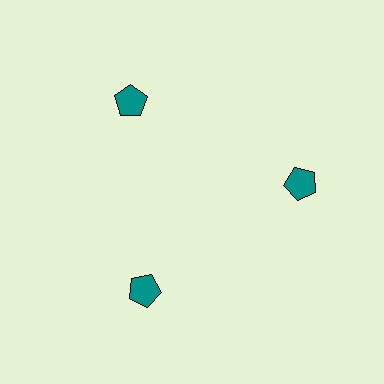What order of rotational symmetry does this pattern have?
This pattern has 3-fold rotational symmetry.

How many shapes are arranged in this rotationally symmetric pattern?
There are 3 shapes, arranged in 3 groups of 1.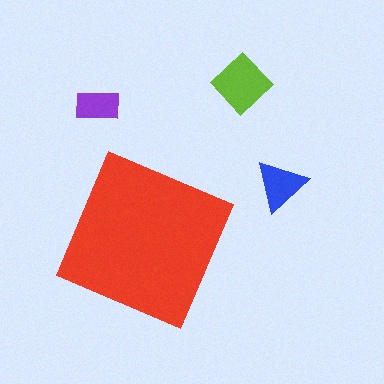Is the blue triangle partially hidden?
No, the blue triangle is fully visible.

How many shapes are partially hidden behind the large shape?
0 shapes are partially hidden.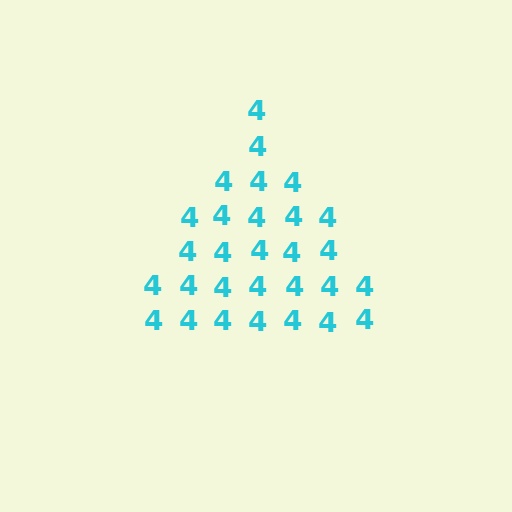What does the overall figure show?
The overall figure shows a triangle.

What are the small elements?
The small elements are digit 4's.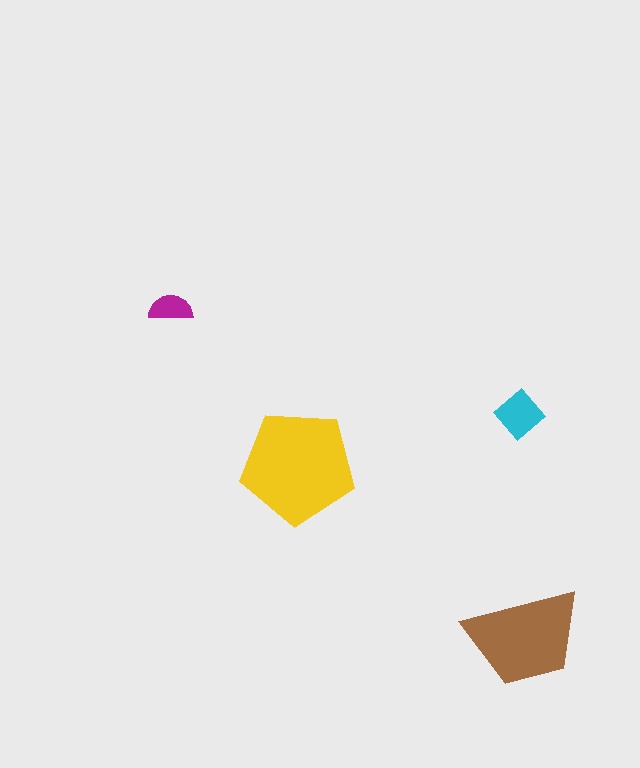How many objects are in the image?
There are 4 objects in the image.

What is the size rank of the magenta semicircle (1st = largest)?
4th.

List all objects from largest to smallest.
The yellow pentagon, the brown trapezoid, the cyan diamond, the magenta semicircle.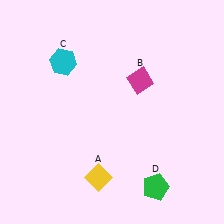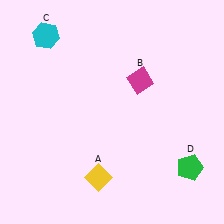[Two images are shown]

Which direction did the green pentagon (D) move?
The green pentagon (D) moved right.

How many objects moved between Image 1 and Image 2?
2 objects moved between the two images.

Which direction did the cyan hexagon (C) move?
The cyan hexagon (C) moved up.